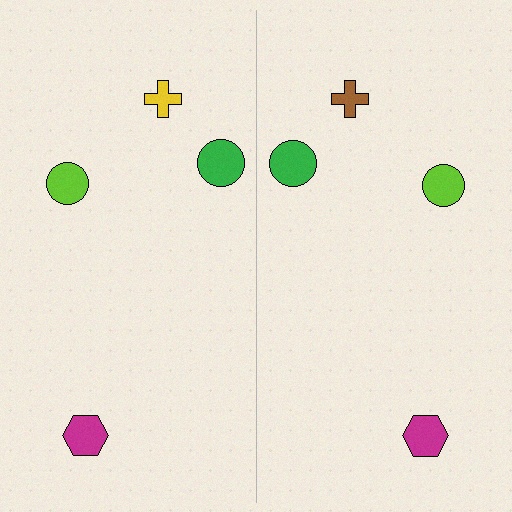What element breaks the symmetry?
The brown cross on the right side breaks the symmetry — its mirror counterpart is yellow.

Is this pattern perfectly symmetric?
No, the pattern is not perfectly symmetric. The brown cross on the right side breaks the symmetry — its mirror counterpart is yellow.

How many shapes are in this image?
There are 8 shapes in this image.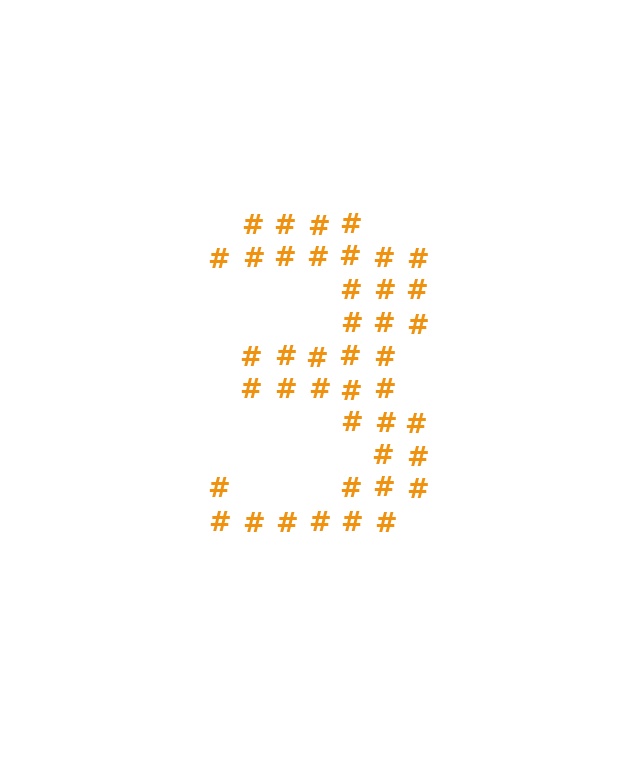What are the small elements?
The small elements are hash symbols.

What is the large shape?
The large shape is the digit 3.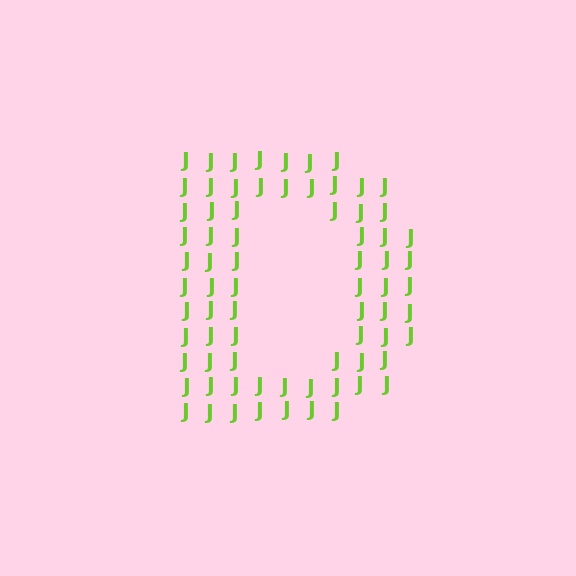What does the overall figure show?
The overall figure shows the letter D.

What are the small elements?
The small elements are letter J's.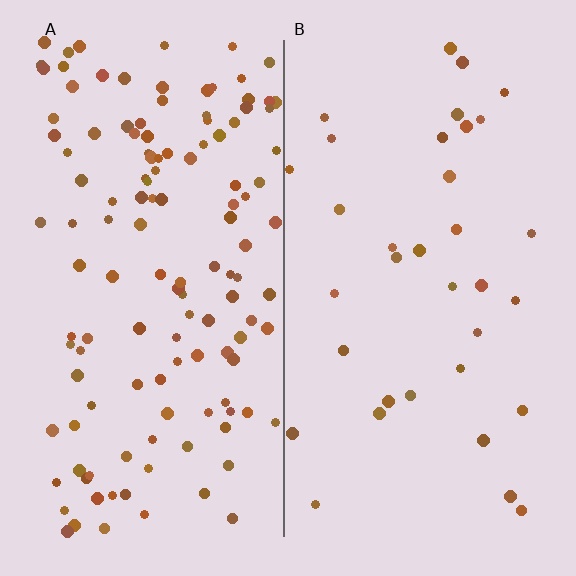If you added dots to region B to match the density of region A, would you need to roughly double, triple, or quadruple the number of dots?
Approximately quadruple.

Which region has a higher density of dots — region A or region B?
A (the left).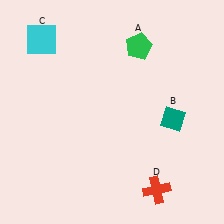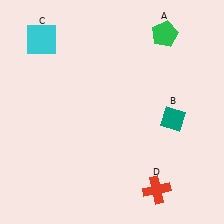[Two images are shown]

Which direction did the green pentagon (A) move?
The green pentagon (A) moved right.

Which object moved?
The green pentagon (A) moved right.